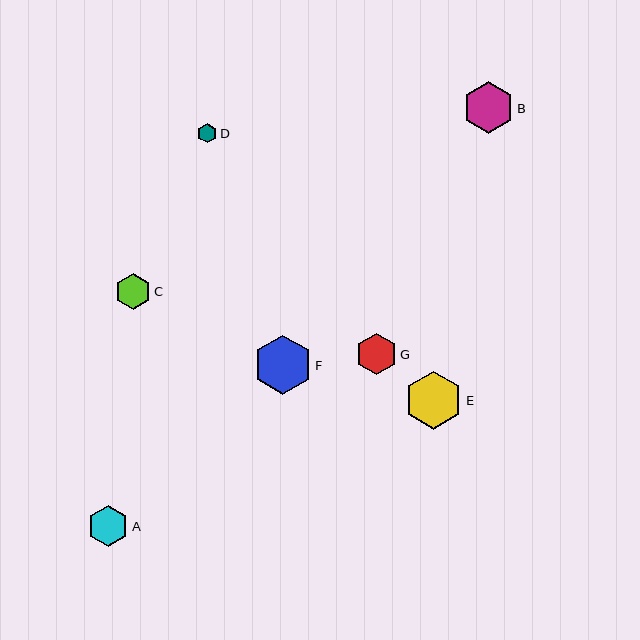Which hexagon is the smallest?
Hexagon D is the smallest with a size of approximately 19 pixels.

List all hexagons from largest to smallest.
From largest to smallest: F, E, B, G, A, C, D.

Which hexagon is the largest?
Hexagon F is the largest with a size of approximately 59 pixels.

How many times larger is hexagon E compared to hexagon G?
Hexagon E is approximately 1.4 times the size of hexagon G.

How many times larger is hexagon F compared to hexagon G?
Hexagon F is approximately 1.4 times the size of hexagon G.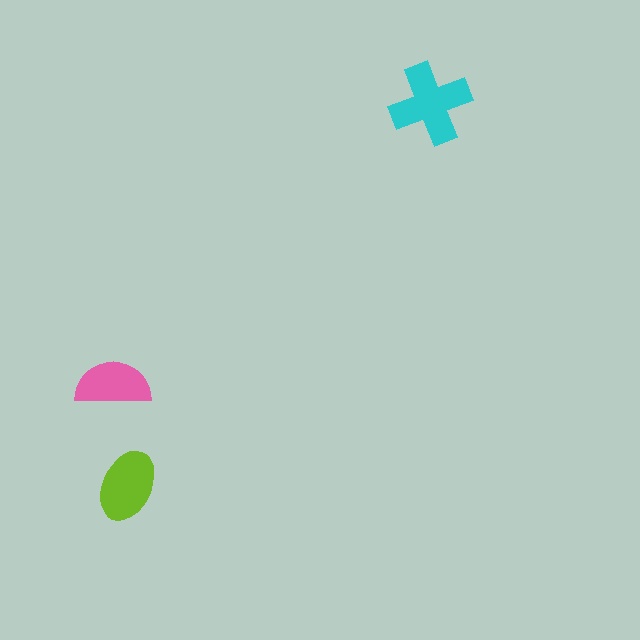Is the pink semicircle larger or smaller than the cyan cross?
Smaller.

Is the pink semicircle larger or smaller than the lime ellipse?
Smaller.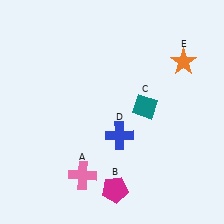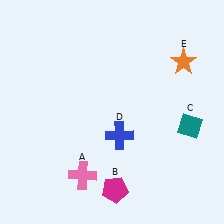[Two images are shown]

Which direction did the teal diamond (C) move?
The teal diamond (C) moved right.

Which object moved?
The teal diamond (C) moved right.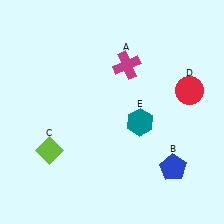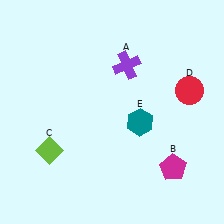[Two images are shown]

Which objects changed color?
A changed from magenta to purple. B changed from blue to magenta.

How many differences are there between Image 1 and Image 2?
There are 2 differences between the two images.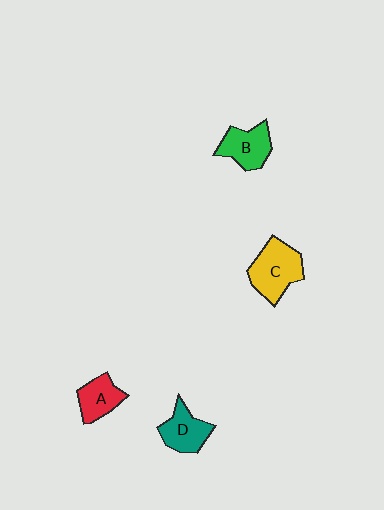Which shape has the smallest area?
Shape A (red).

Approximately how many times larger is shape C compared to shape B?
Approximately 1.3 times.